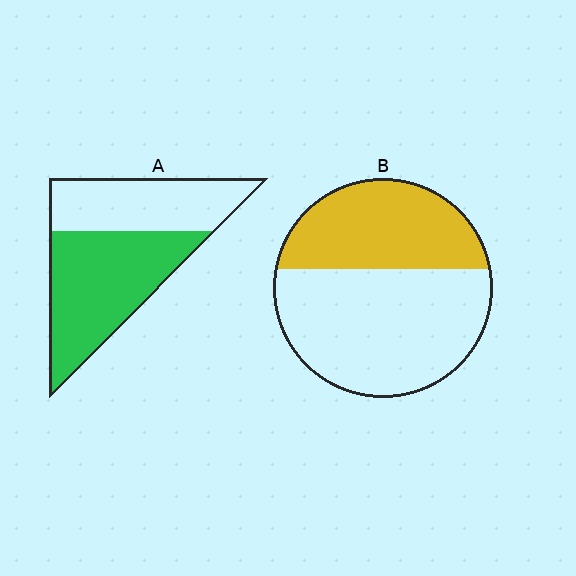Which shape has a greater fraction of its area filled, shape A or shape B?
Shape A.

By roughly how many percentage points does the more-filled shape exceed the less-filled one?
By roughly 20 percentage points (A over B).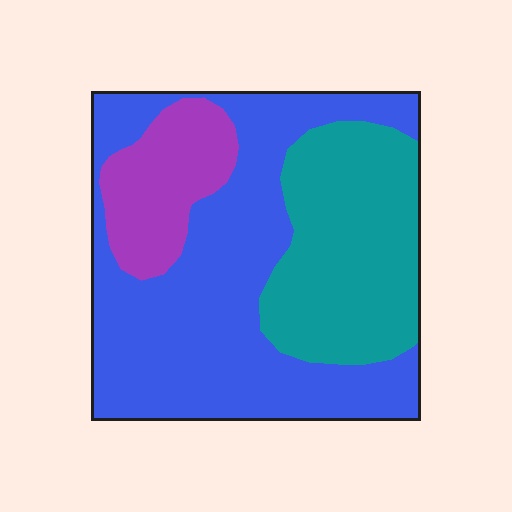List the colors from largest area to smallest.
From largest to smallest: blue, teal, purple.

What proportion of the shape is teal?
Teal takes up between a sixth and a third of the shape.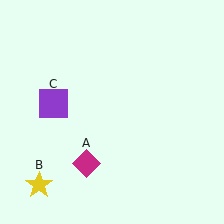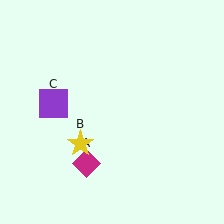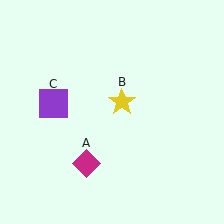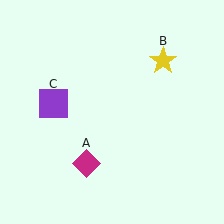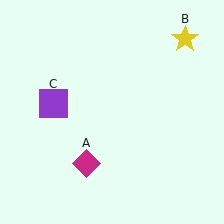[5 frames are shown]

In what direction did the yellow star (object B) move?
The yellow star (object B) moved up and to the right.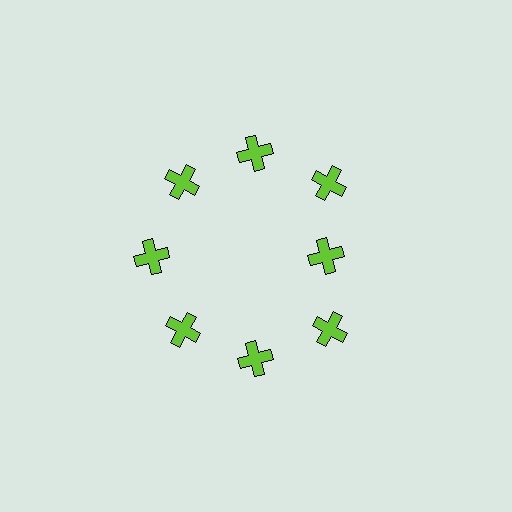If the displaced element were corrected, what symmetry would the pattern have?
It would have 8-fold rotational symmetry — the pattern would map onto itself every 45 degrees.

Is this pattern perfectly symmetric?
No. The 8 lime crosses are arranged in a ring, but one element near the 3 o'clock position is pulled inward toward the center, breaking the 8-fold rotational symmetry.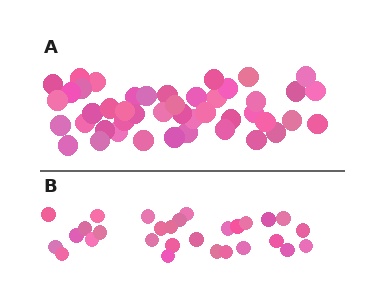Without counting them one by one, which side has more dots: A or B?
Region A (the top region) has more dots.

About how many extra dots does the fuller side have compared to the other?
Region A has approximately 15 more dots than region B.